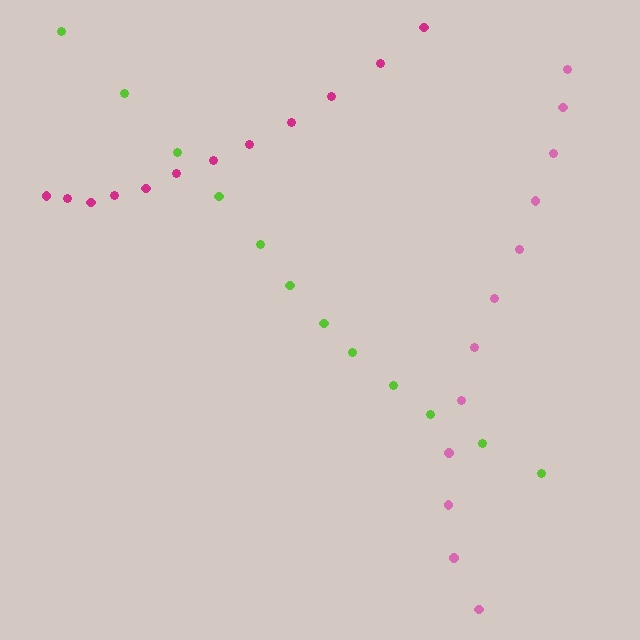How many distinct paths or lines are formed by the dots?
There are 3 distinct paths.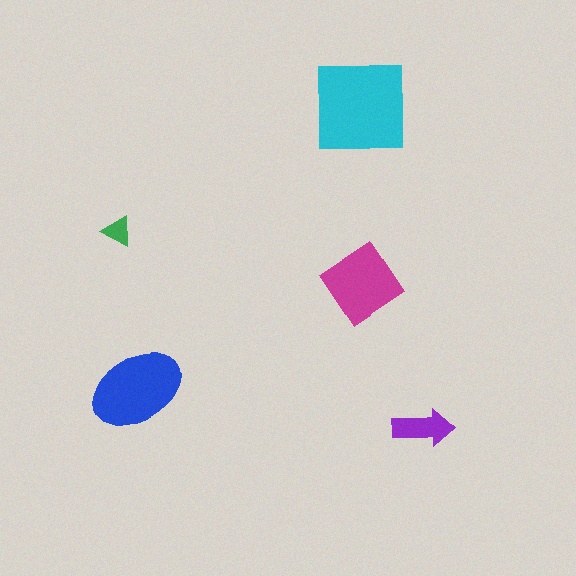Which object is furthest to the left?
The green triangle is leftmost.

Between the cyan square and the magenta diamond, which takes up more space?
The cyan square.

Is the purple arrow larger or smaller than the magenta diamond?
Smaller.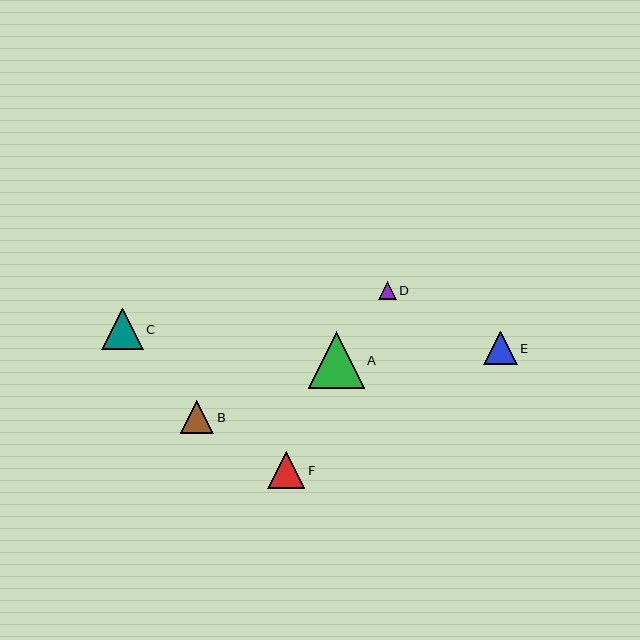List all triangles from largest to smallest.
From largest to smallest: A, C, F, B, E, D.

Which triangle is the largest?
Triangle A is the largest with a size of approximately 56 pixels.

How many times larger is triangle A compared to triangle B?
Triangle A is approximately 1.7 times the size of triangle B.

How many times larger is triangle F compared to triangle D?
Triangle F is approximately 2.0 times the size of triangle D.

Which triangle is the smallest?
Triangle D is the smallest with a size of approximately 18 pixels.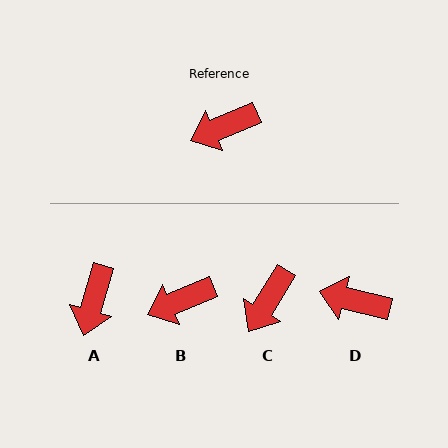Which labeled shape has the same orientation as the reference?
B.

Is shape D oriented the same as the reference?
No, it is off by about 37 degrees.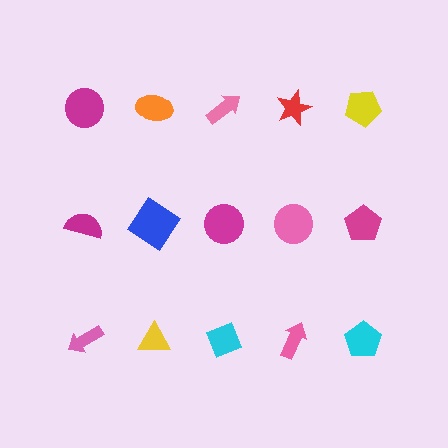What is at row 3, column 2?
A yellow triangle.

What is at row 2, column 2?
A blue diamond.